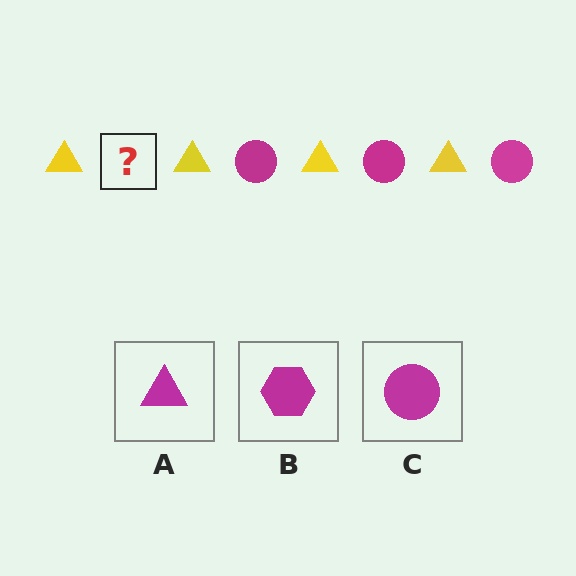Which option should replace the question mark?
Option C.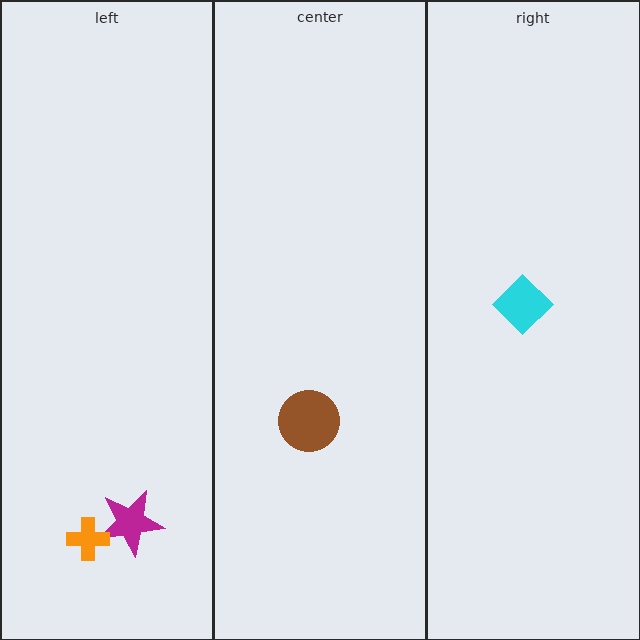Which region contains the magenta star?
The left region.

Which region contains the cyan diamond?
The right region.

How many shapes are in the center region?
1.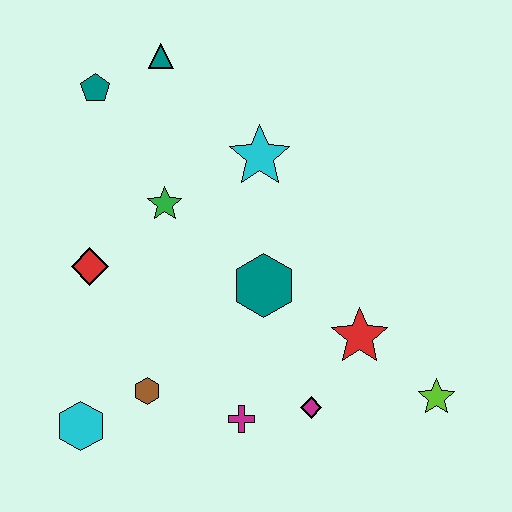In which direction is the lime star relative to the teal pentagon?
The lime star is to the right of the teal pentagon.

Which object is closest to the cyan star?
The green star is closest to the cyan star.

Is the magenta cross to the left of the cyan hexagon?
No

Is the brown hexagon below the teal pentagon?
Yes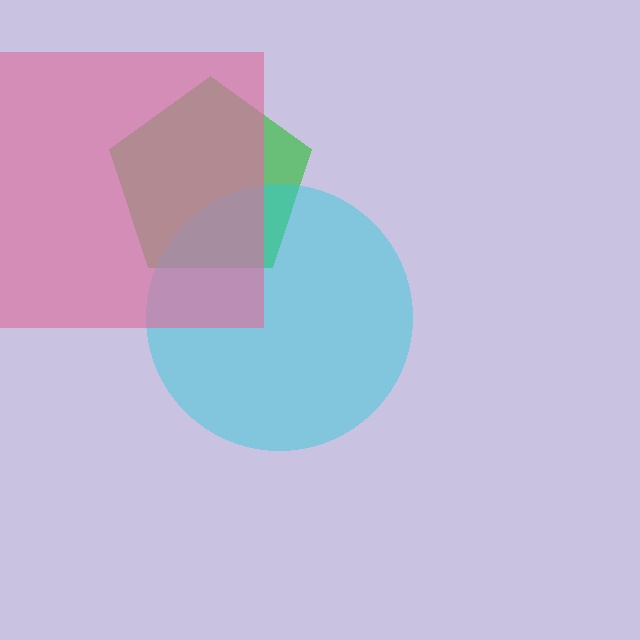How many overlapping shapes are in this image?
There are 3 overlapping shapes in the image.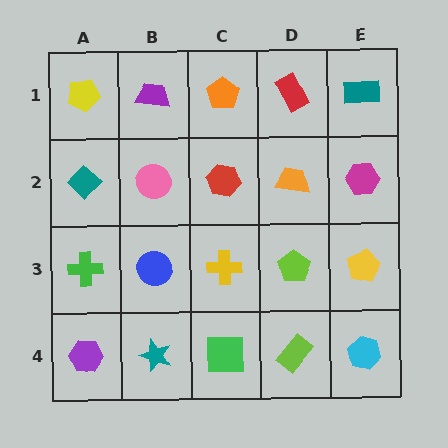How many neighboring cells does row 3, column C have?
4.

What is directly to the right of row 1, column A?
A purple trapezoid.